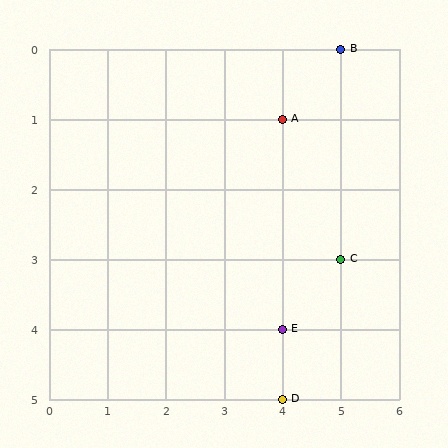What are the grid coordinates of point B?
Point B is at grid coordinates (5, 0).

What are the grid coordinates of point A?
Point A is at grid coordinates (4, 1).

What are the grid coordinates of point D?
Point D is at grid coordinates (4, 5).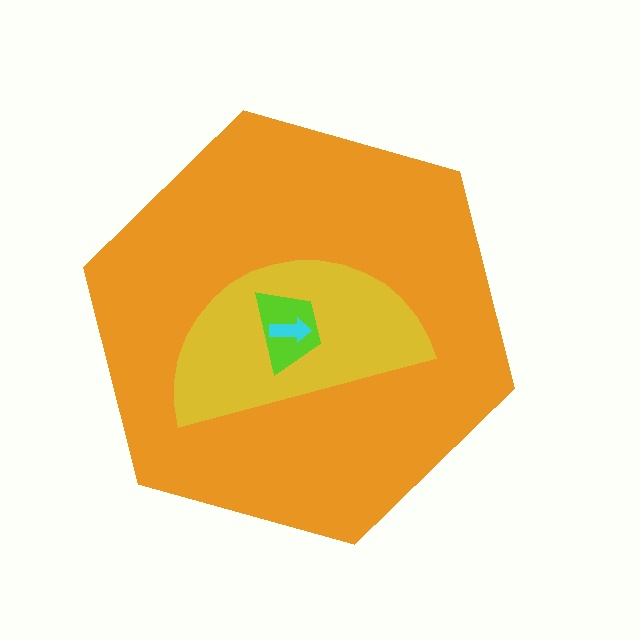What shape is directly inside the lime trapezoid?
The cyan arrow.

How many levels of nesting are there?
4.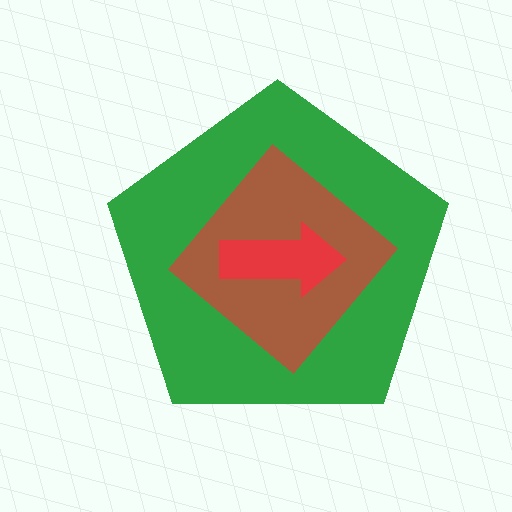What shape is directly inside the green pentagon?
The brown diamond.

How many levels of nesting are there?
3.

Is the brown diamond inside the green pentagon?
Yes.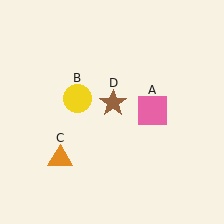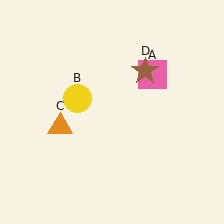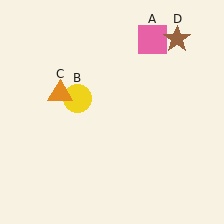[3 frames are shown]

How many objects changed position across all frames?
3 objects changed position: pink square (object A), orange triangle (object C), brown star (object D).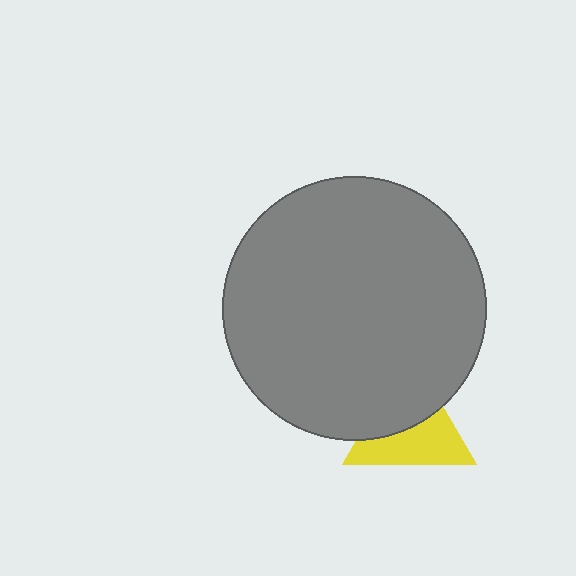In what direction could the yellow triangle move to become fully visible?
The yellow triangle could move down. That would shift it out from behind the gray circle entirely.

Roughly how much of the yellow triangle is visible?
About half of it is visible (roughly 54%).